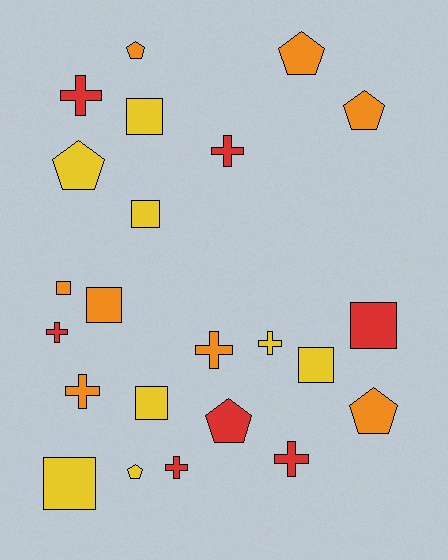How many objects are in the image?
There are 23 objects.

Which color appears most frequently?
Yellow, with 8 objects.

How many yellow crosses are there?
There is 1 yellow cross.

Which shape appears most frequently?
Cross, with 8 objects.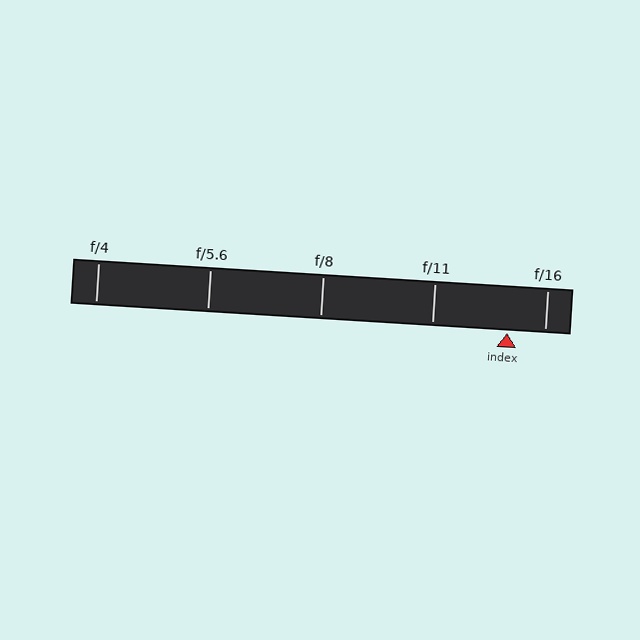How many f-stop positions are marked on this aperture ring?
There are 5 f-stop positions marked.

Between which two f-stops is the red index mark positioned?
The index mark is between f/11 and f/16.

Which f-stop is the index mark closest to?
The index mark is closest to f/16.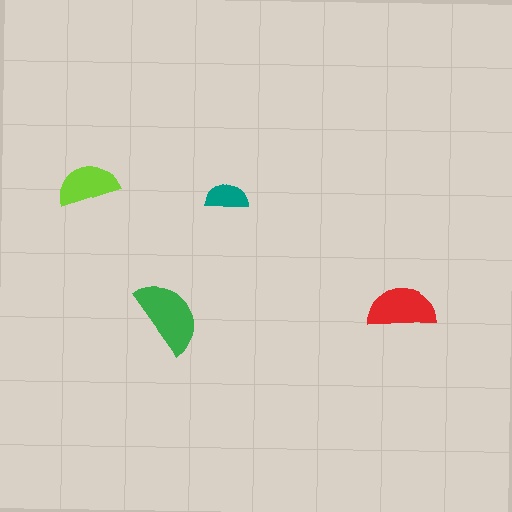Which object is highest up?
The lime semicircle is topmost.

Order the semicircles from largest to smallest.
the green one, the red one, the lime one, the teal one.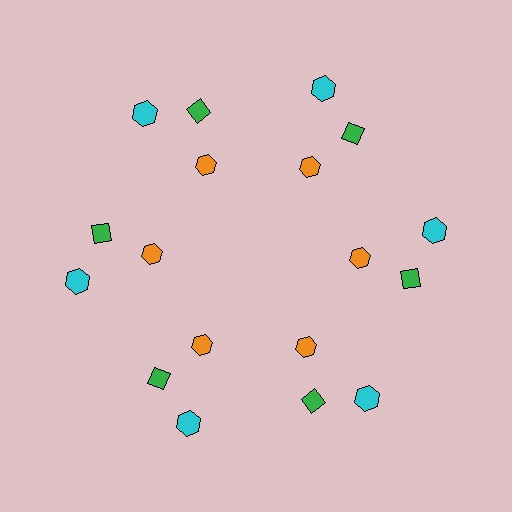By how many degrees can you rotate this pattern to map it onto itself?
The pattern maps onto itself every 60 degrees of rotation.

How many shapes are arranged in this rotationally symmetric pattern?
There are 18 shapes, arranged in 6 groups of 3.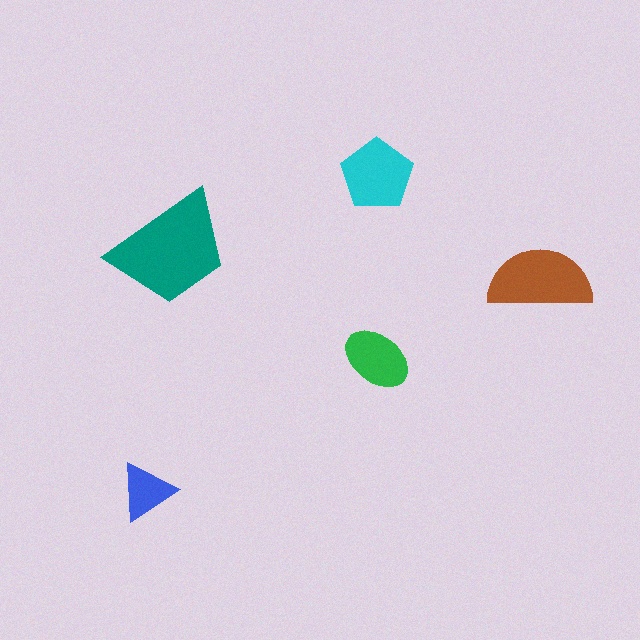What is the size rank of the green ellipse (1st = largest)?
4th.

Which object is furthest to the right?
The brown semicircle is rightmost.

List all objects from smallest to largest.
The blue triangle, the green ellipse, the cyan pentagon, the brown semicircle, the teal trapezoid.